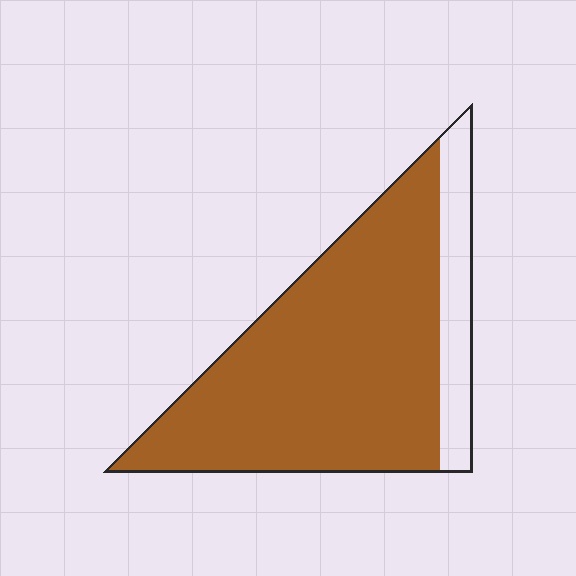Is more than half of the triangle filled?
Yes.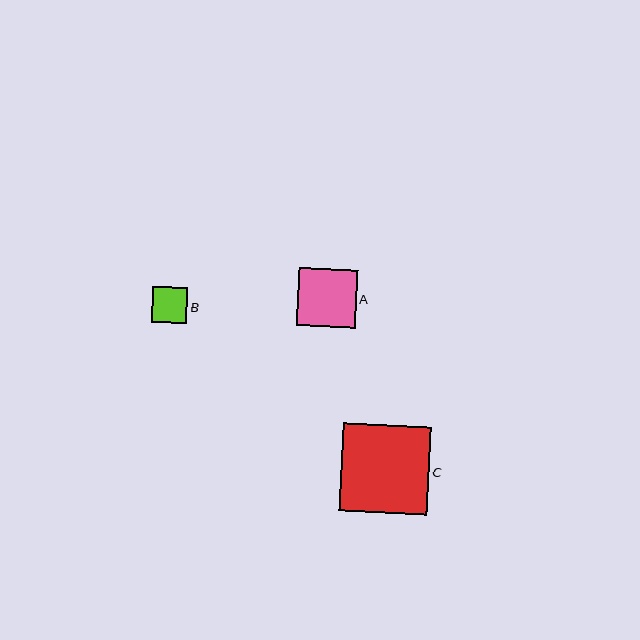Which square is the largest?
Square C is the largest with a size of approximately 88 pixels.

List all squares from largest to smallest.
From largest to smallest: C, A, B.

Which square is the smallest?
Square B is the smallest with a size of approximately 36 pixels.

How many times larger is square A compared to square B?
Square A is approximately 1.6 times the size of square B.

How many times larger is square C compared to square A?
Square C is approximately 1.5 times the size of square A.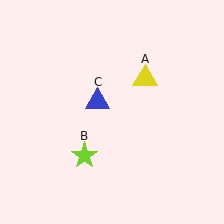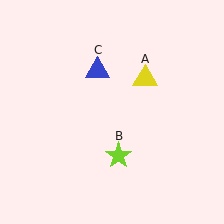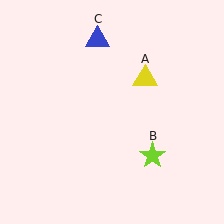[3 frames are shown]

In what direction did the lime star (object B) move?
The lime star (object B) moved right.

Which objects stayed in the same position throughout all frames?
Yellow triangle (object A) remained stationary.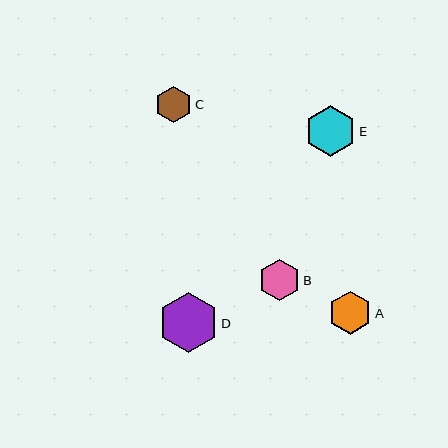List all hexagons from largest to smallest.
From largest to smallest: D, E, A, B, C.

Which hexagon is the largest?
Hexagon D is the largest with a size of approximately 60 pixels.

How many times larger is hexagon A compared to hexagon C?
Hexagon A is approximately 1.2 times the size of hexagon C.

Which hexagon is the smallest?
Hexagon C is the smallest with a size of approximately 37 pixels.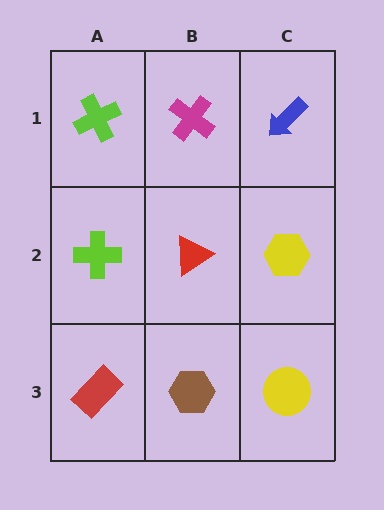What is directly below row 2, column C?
A yellow circle.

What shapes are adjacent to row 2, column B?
A magenta cross (row 1, column B), a brown hexagon (row 3, column B), a lime cross (row 2, column A), a yellow hexagon (row 2, column C).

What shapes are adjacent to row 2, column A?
A lime cross (row 1, column A), a red rectangle (row 3, column A), a red triangle (row 2, column B).